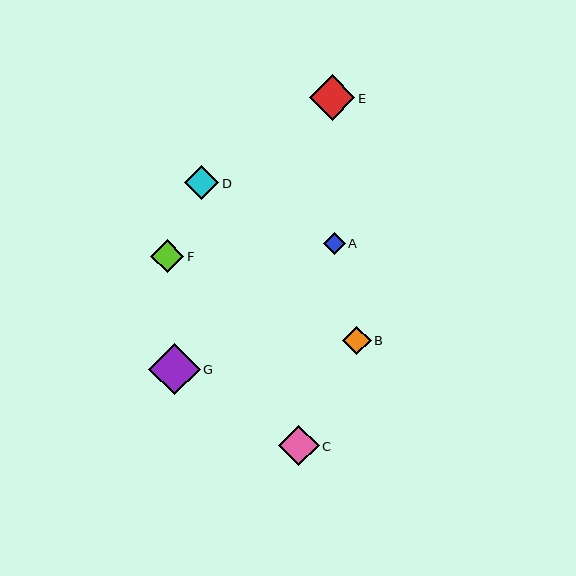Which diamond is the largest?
Diamond G is the largest with a size of approximately 51 pixels.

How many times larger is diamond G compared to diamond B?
Diamond G is approximately 1.8 times the size of diamond B.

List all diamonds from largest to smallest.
From largest to smallest: G, E, C, D, F, B, A.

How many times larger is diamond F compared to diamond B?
Diamond F is approximately 1.2 times the size of diamond B.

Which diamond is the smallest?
Diamond A is the smallest with a size of approximately 22 pixels.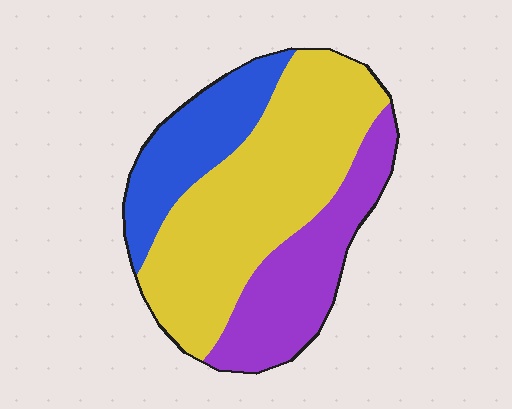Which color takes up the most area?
Yellow, at roughly 50%.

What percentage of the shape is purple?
Purple takes up about one quarter (1/4) of the shape.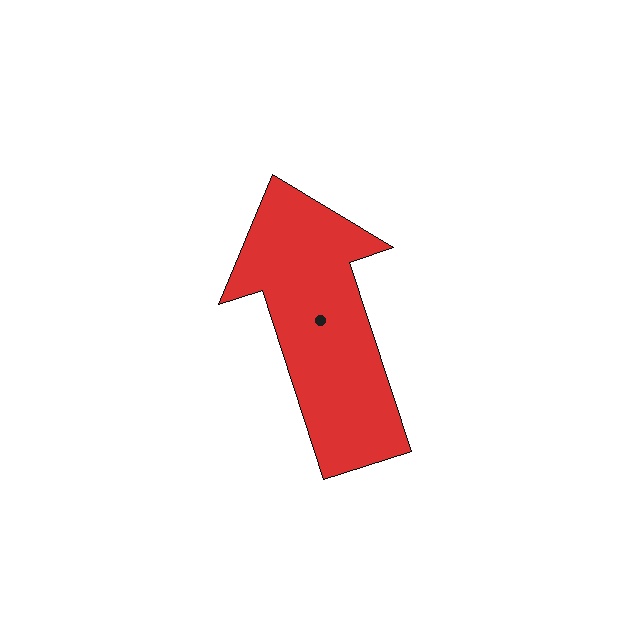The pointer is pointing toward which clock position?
Roughly 11 o'clock.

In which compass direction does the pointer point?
North.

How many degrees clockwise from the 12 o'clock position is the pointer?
Approximately 342 degrees.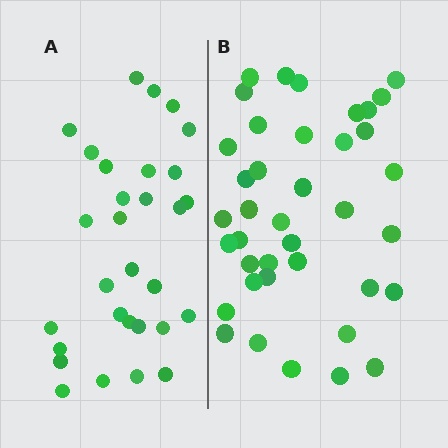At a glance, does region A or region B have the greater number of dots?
Region B (the right region) has more dots.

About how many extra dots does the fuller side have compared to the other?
Region B has roughly 8 or so more dots than region A.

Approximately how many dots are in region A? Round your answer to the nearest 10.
About 30 dots.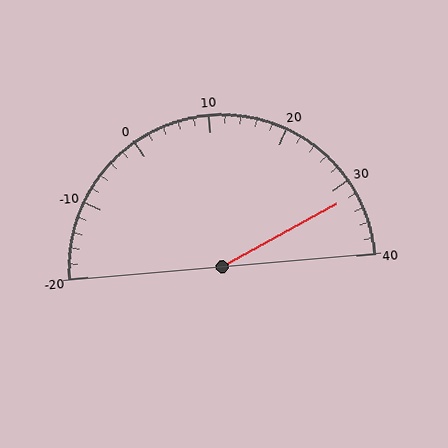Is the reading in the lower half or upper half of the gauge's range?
The reading is in the upper half of the range (-20 to 40).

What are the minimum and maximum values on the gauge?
The gauge ranges from -20 to 40.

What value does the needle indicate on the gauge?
The needle indicates approximately 32.